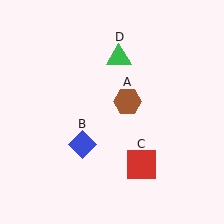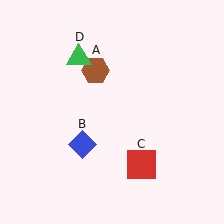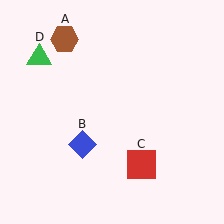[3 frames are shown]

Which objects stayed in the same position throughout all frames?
Blue diamond (object B) and red square (object C) remained stationary.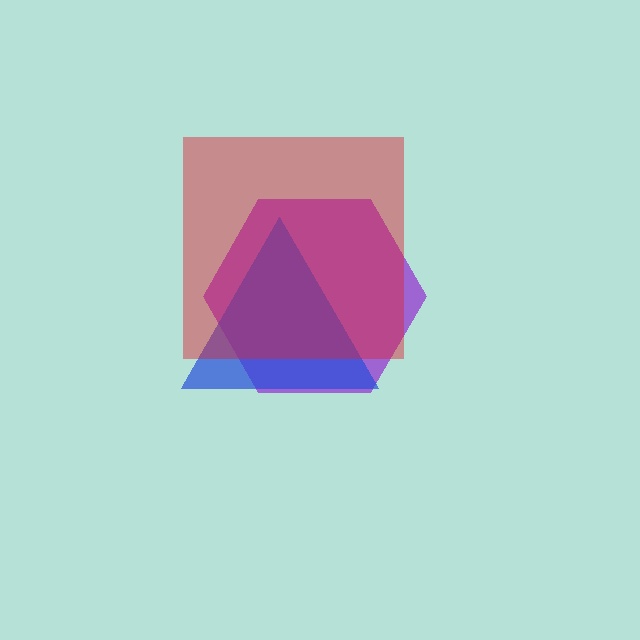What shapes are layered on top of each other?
The layered shapes are: a purple hexagon, a blue triangle, a red square.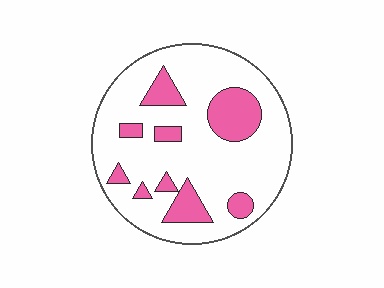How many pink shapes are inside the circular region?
9.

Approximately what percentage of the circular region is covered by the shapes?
Approximately 20%.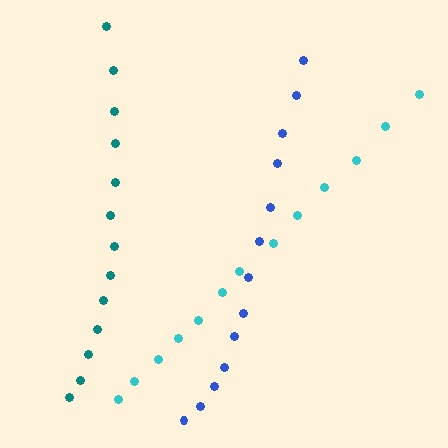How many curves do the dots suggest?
There are 3 distinct paths.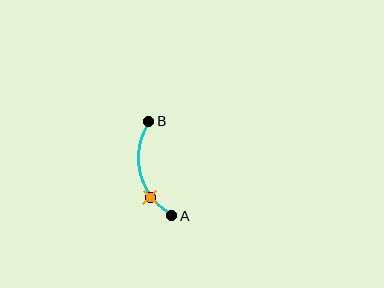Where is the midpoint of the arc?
The arc midpoint is the point on the curve farthest from the straight line joining A and B. It sits to the left of that line.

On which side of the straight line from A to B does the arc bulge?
The arc bulges to the left of the straight line connecting A and B.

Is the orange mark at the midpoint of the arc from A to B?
No. The orange mark lies on the arc but is closer to endpoint A. The arc midpoint would be at the point on the curve equidistant along the arc from both A and B.